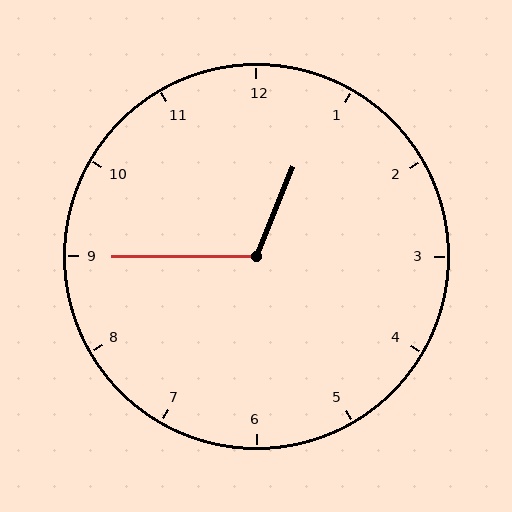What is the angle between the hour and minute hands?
Approximately 112 degrees.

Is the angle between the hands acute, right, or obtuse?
It is obtuse.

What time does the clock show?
12:45.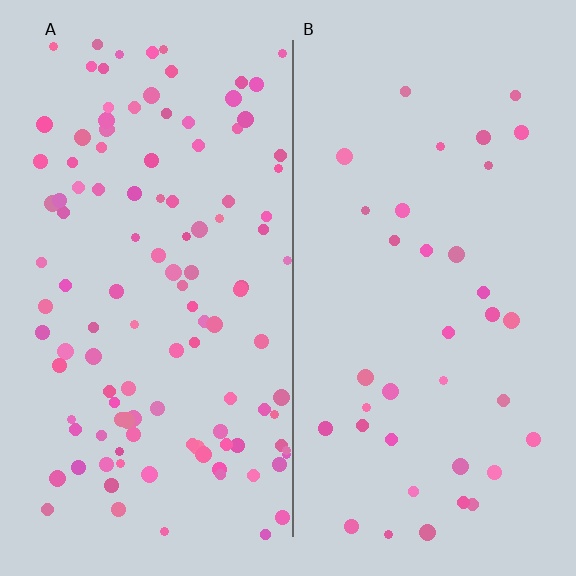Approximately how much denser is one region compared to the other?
Approximately 3.2× — region A over region B.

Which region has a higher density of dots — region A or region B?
A (the left).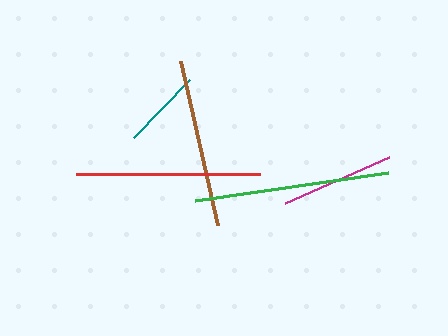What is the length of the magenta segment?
The magenta segment is approximately 114 pixels long.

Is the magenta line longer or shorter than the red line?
The red line is longer than the magenta line.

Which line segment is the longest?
The green line is the longest at approximately 195 pixels.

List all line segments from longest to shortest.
From longest to shortest: green, red, brown, magenta, teal.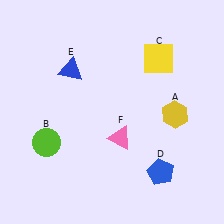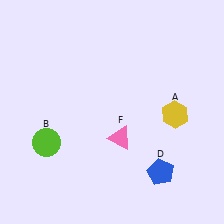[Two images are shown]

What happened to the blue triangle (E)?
The blue triangle (E) was removed in Image 2. It was in the top-left area of Image 1.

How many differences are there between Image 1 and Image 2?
There are 2 differences between the two images.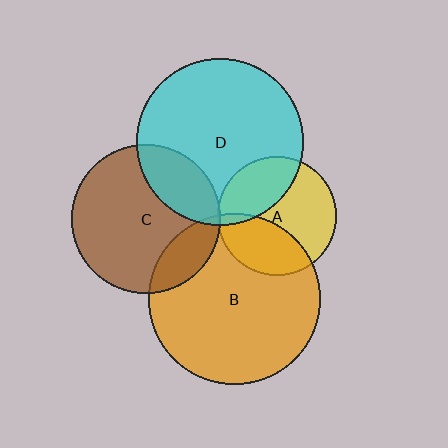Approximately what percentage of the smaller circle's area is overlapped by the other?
Approximately 5%.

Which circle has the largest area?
Circle B (orange).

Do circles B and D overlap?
Yes.